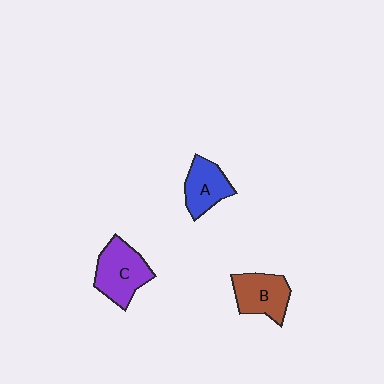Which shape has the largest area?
Shape C (purple).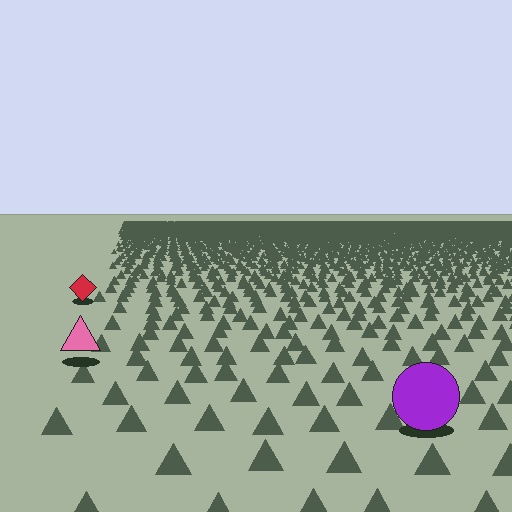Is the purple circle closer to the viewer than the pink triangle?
Yes. The purple circle is closer — you can tell from the texture gradient: the ground texture is coarser near it.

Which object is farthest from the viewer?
The red diamond is farthest from the viewer. It appears smaller and the ground texture around it is denser.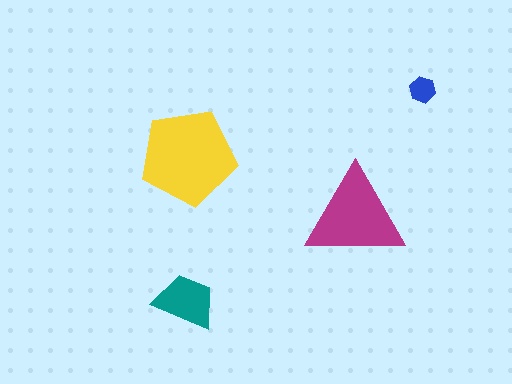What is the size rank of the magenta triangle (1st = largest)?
2nd.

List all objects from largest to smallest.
The yellow pentagon, the magenta triangle, the teal trapezoid, the blue hexagon.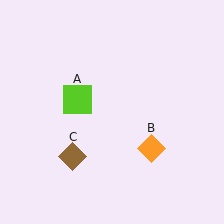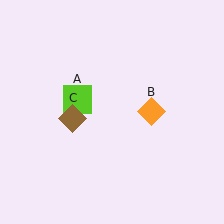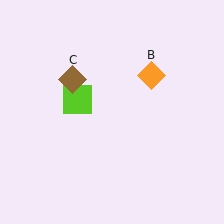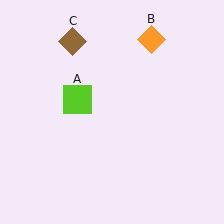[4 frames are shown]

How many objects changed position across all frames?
2 objects changed position: orange diamond (object B), brown diamond (object C).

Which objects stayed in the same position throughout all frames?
Lime square (object A) remained stationary.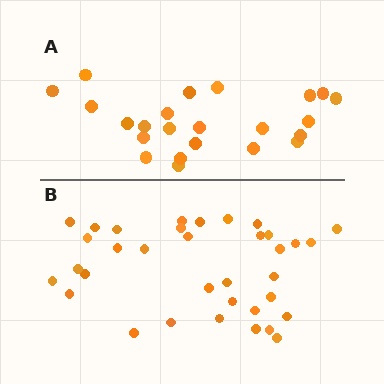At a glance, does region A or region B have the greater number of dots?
Region B (the bottom region) has more dots.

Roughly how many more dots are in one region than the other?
Region B has roughly 12 or so more dots than region A.